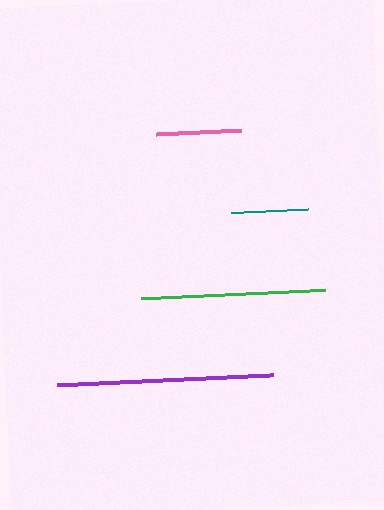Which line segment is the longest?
The purple line is the longest at approximately 216 pixels.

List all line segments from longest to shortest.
From longest to shortest: purple, green, pink, teal.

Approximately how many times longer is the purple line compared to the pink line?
The purple line is approximately 2.6 times the length of the pink line.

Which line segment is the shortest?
The teal line is the shortest at approximately 77 pixels.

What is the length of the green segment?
The green segment is approximately 184 pixels long.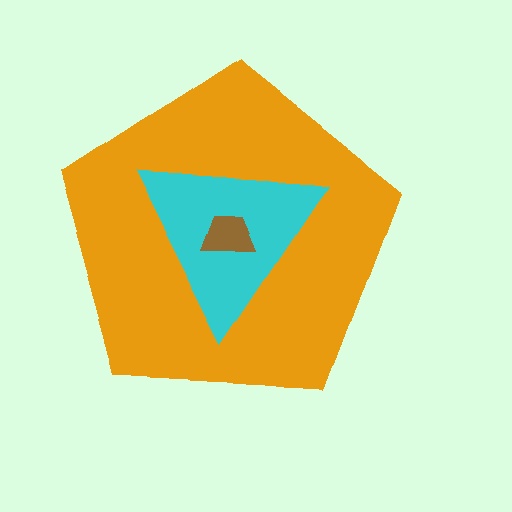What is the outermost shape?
The orange pentagon.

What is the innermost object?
The brown trapezoid.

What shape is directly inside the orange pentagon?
The cyan triangle.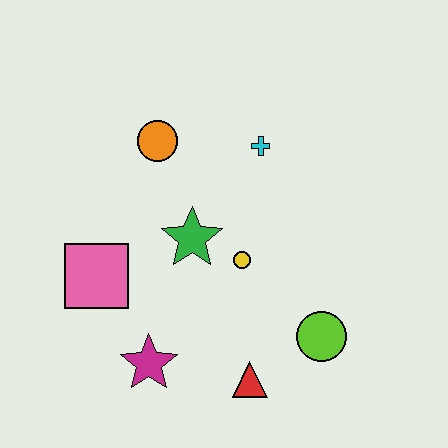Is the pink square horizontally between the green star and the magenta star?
No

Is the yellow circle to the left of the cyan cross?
Yes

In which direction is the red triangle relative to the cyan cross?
The red triangle is below the cyan cross.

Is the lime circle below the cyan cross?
Yes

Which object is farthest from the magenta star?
The cyan cross is farthest from the magenta star.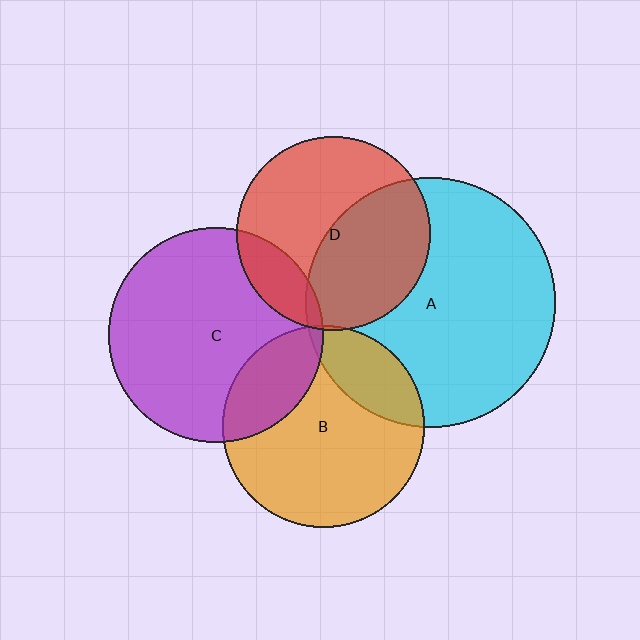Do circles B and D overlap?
Yes.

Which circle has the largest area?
Circle A (cyan).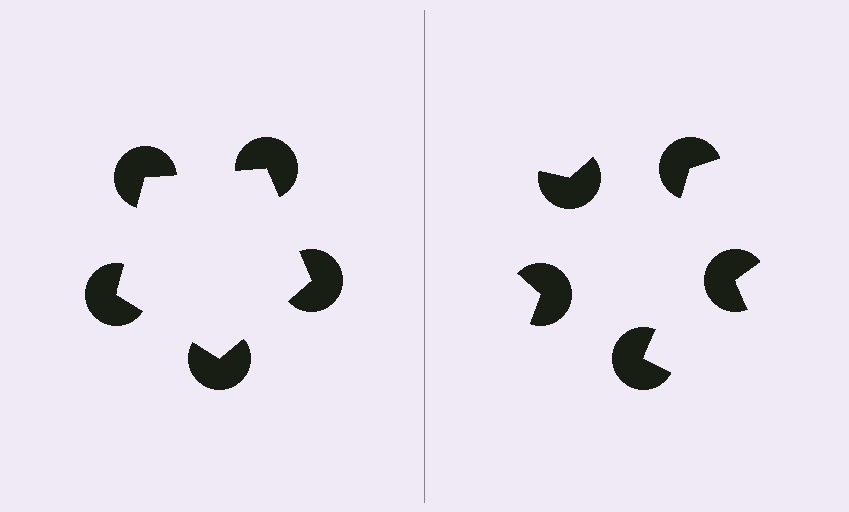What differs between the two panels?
The pac-man discs are positioned identically on both sides; only the wedge orientations differ. On the left they align to a pentagon; on the right they are misaligned.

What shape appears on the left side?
An illusory pentagon.